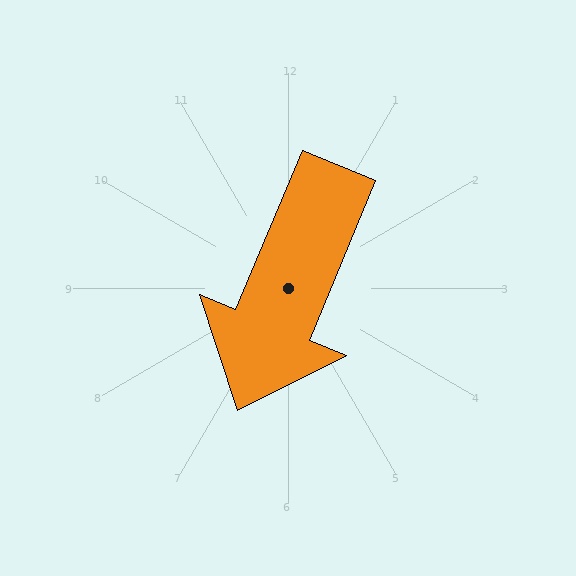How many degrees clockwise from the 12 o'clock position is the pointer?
Approximately 203 degrees.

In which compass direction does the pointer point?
Southwest.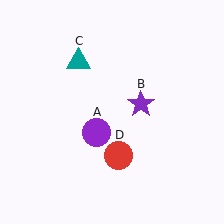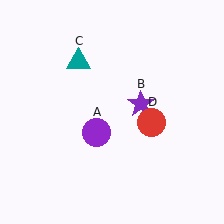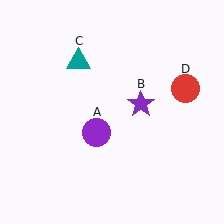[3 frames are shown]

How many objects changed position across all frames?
1 object changed position: red circle (object D).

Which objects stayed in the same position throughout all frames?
Purple circle (object A) and purple star (object B) and teal triangle (object C) remained stationary.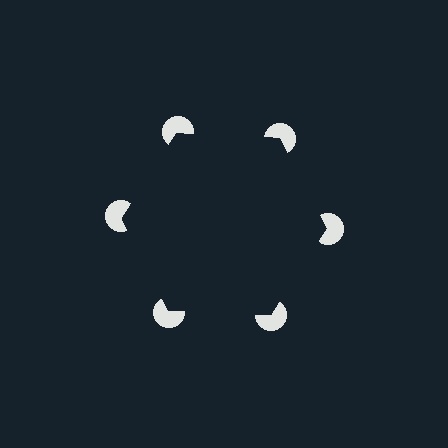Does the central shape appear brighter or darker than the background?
It typically appears slightly darker than the background, even though no actual brightness change is drawn.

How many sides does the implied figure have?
6 sides.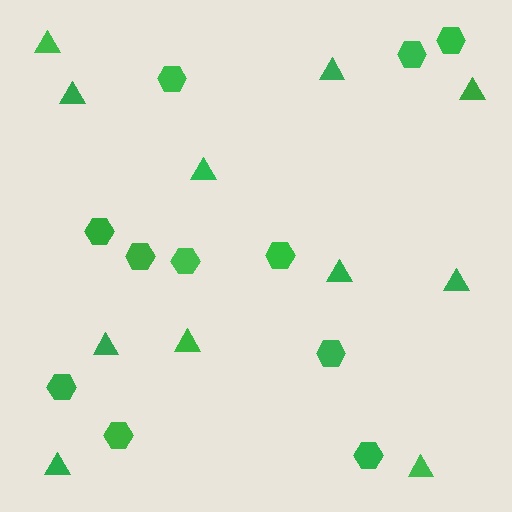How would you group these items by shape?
There are 2 groups: one group of hexagons (11) and one group of triangles (11).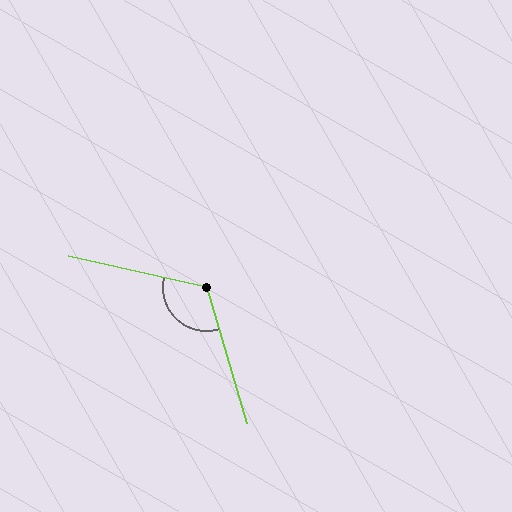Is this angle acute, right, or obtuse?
It is obtuse.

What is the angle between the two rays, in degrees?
Approximately 119 degrees.